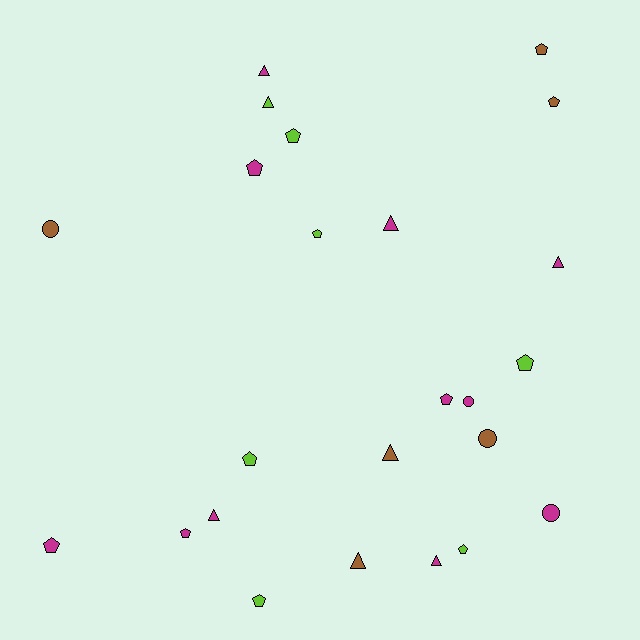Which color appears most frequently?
Magenta, with 11 objects.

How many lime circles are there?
There are no lime circles.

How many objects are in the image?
There are 24 objects.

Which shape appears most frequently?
Pentagon, with 12 objects.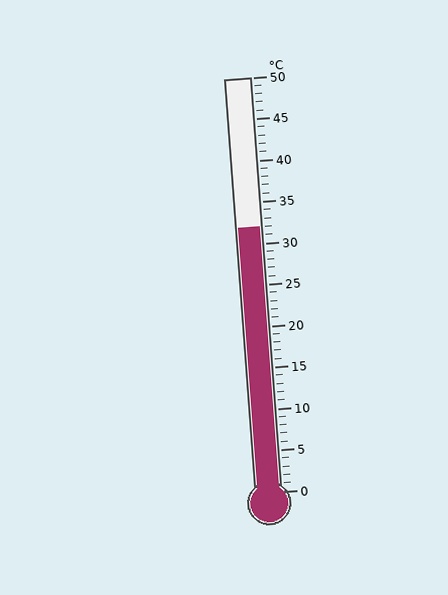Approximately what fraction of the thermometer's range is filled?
The thermometer is filled to approximately 65% of its range.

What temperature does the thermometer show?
The thermometer shows approximately 32°C.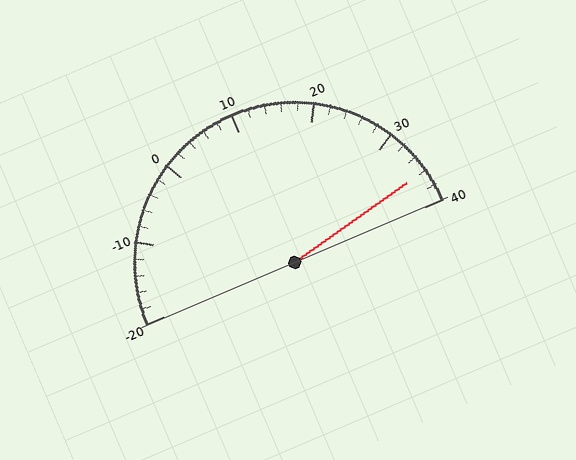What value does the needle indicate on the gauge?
The needle indicates approximately 36.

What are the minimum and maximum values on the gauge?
The gauge ranges from -20 to 40.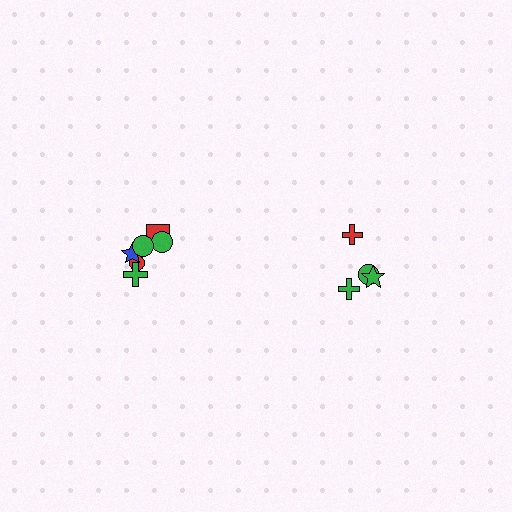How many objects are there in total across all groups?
There are 10 objects.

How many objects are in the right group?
There are 4 objects.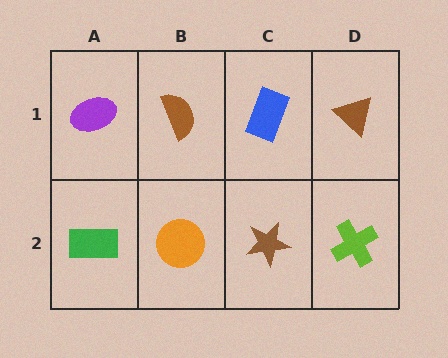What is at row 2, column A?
A green rectangle.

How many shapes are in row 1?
4 shapes.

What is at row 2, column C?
A brown star.